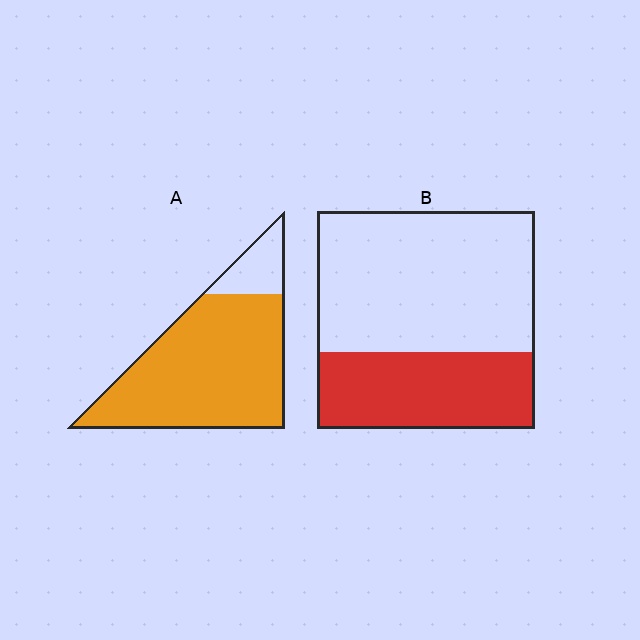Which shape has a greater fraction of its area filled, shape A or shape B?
Shape A.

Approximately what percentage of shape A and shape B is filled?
A is approximately 85% and B is approximately 35%.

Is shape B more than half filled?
No.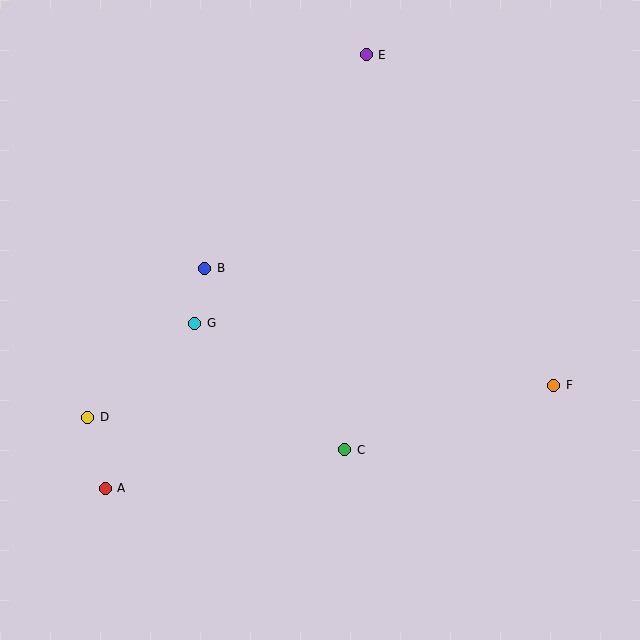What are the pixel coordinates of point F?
Point F is at (554, 385).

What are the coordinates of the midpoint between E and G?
The midpoint between E and G is at (280, 189).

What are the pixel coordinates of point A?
Point A is at (105, 488).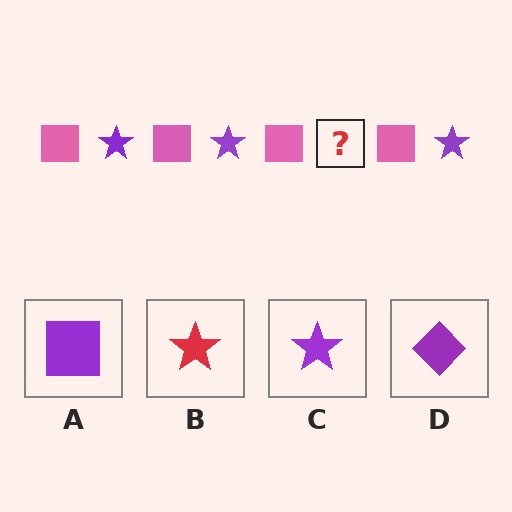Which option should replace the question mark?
Option C.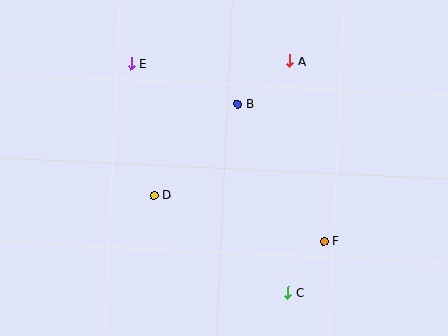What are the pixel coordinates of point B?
Point B is at (238, 104).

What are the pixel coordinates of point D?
Point D is at (154, 195).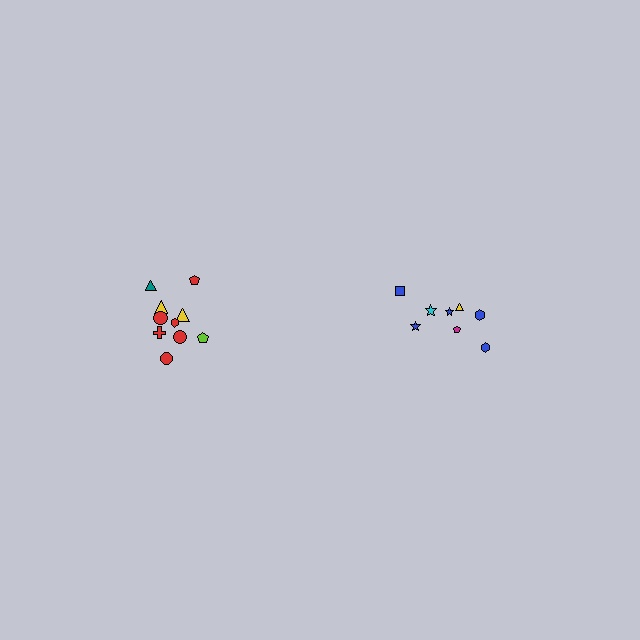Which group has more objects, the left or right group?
The left group.